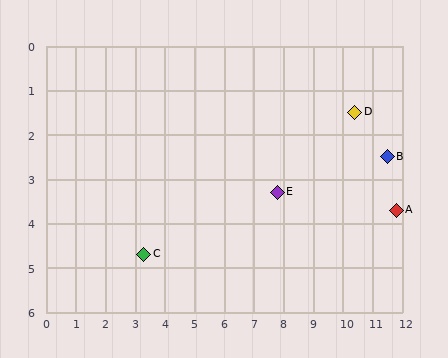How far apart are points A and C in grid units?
Points A and C are about 8.6 grid units apart.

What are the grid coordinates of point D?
Point D is at approximately (10.4, 1.5).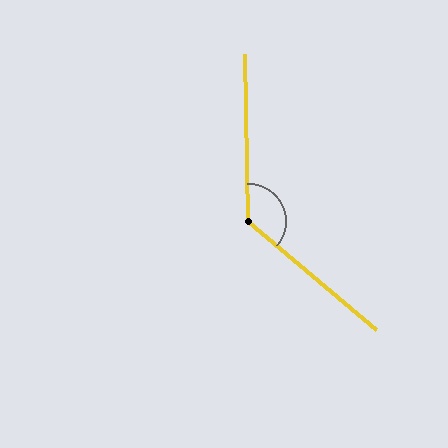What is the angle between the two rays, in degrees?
Approximately 131 degrees.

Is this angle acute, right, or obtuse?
It is obtuse.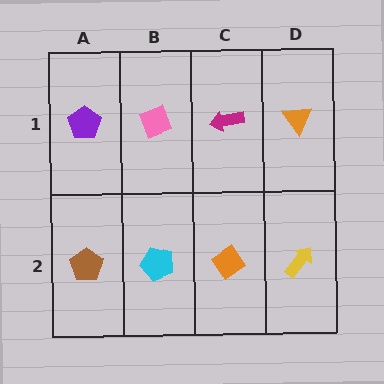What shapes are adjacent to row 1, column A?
A brown pentagon (row 2, column A), a pink diamond (row 1, column B).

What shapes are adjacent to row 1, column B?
A cyan pentagon (row 2, column B), a purple pentagon (row 1, column A), a magenta arrow (row 1, column C).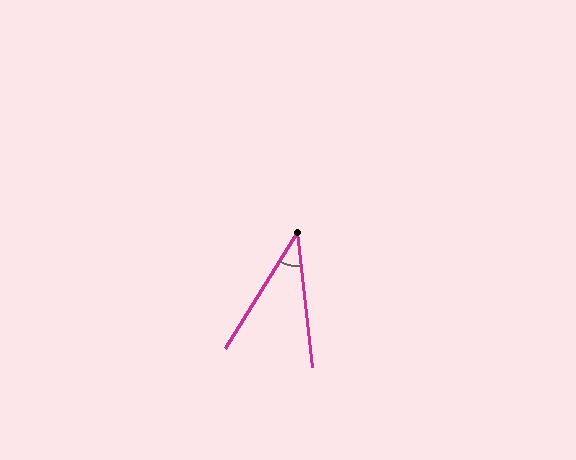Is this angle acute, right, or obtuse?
It is acute.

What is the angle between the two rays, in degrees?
Approximately 38 degrees.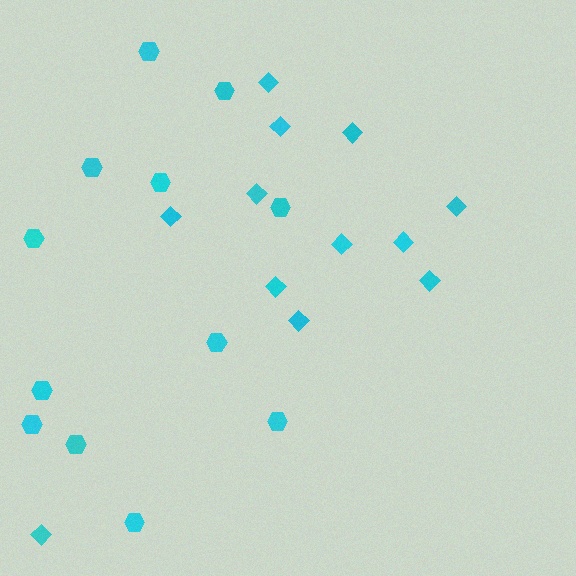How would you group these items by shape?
There are 2 groups: one group of hexagons (12) and one group of diamonds (12).